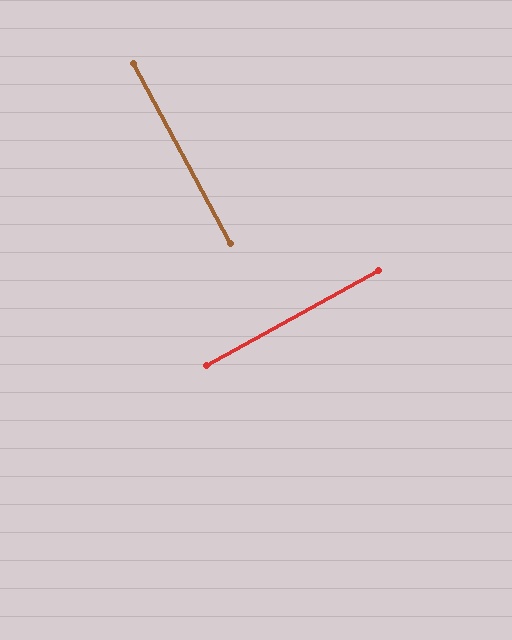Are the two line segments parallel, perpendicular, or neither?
Perpendicular — they meet at approximately 90°.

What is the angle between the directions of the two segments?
Approximately 90 degrees.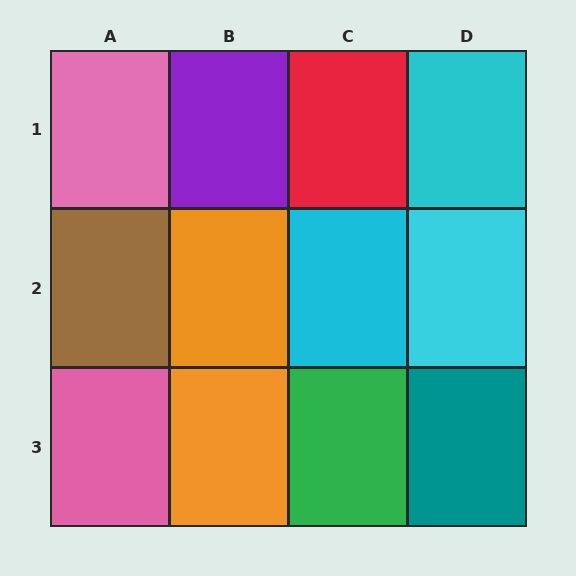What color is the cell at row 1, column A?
Pink.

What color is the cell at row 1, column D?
Cyan.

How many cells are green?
1 cell is green.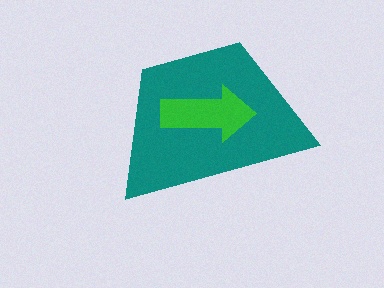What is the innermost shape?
The green arrow.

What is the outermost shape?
The teal trapezoid.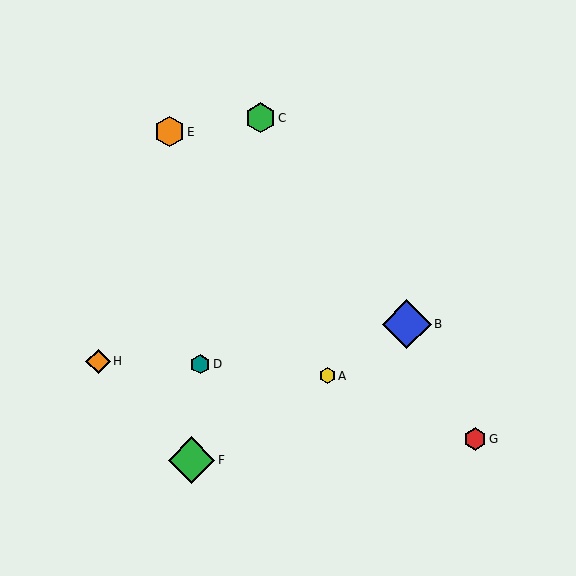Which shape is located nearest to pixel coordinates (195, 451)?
The green diamond (labeled F) at (192, 460) is nearest to that location.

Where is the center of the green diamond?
The center of the green diamond is at (192, 460).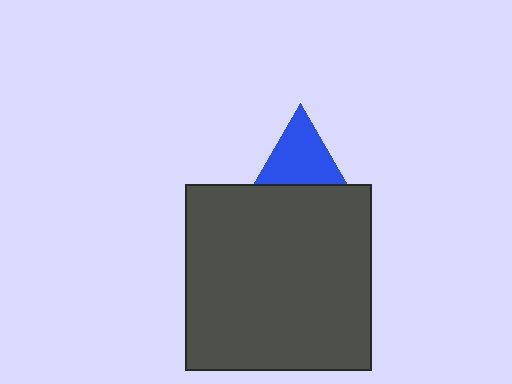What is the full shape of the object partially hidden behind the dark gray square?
The partially hidden object is a blue triangle.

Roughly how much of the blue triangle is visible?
About half of it is visible (roughly 51%).